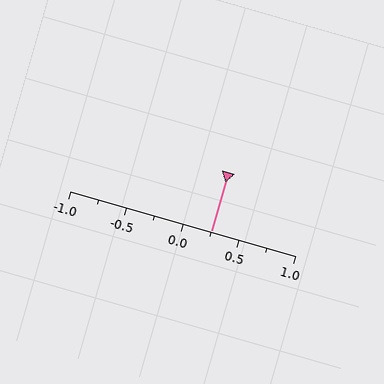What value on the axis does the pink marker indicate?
The marker indicates approximately 0.25.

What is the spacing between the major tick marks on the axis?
The major ticks are spaced 0.5 apart.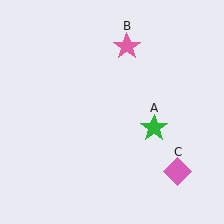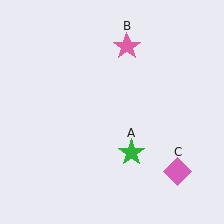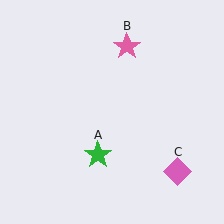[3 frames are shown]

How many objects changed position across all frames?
1 object changed position: green star (object A).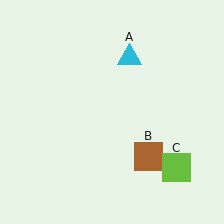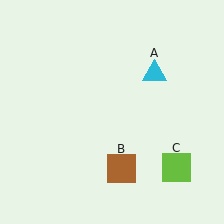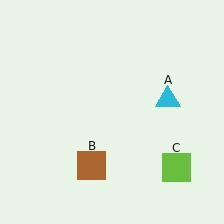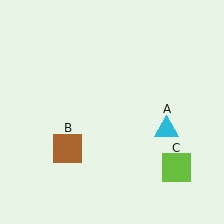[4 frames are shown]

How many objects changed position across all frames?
2 objects changed position: cyan triangle (object A), brown square (object B).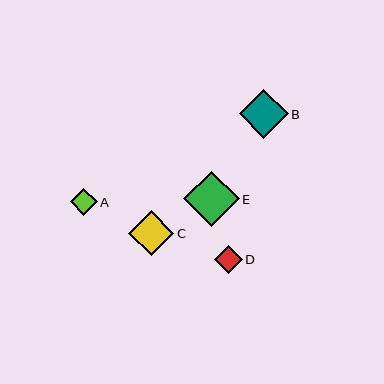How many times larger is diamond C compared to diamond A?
Diamond C is approximately 1.7 times the size of diamond A.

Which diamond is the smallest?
Diamond A is the smallest with a size of approximately 27 pixels.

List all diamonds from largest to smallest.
From largest to smallest: E, B, C, D, A.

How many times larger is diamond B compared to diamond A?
Diamond B is approximately 1.8 times the size of diamond A.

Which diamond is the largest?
Diamond E is the largest with a size of approximately 55 pixels.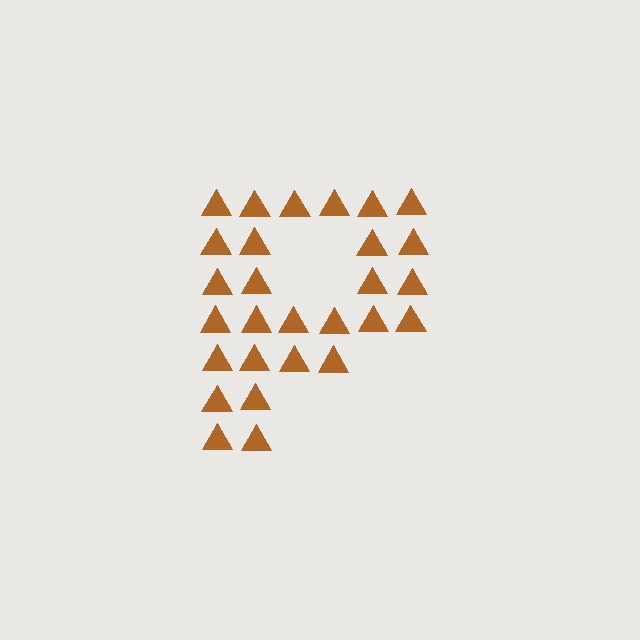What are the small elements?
The small elements are triangles.